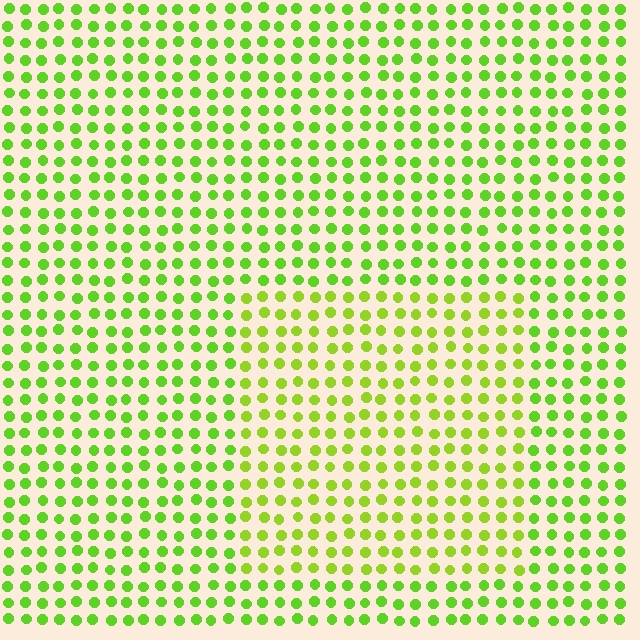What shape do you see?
I see a rectangle.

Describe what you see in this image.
The image is filled with small lime elements in a uniform arrangement. A rectangle-shaped region is visible where the elements are tinted to a slightly different hue, forming a subtle color boundary.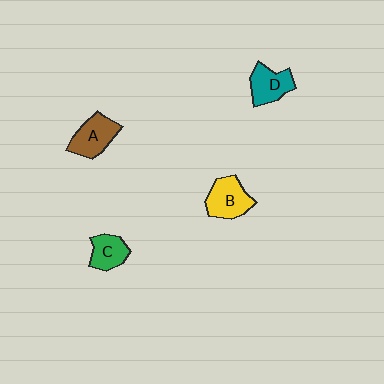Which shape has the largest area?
Shape B (yellow).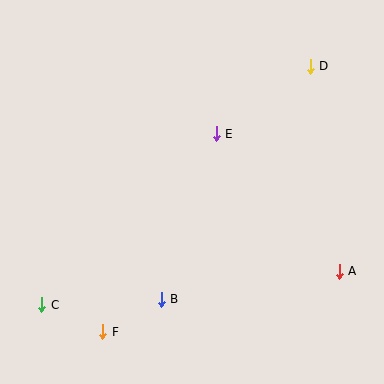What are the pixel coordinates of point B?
Point B is at (161, 299).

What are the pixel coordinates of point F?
Point F is at (103, 332).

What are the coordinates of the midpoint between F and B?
The midpoint between F and B is at (132, 315).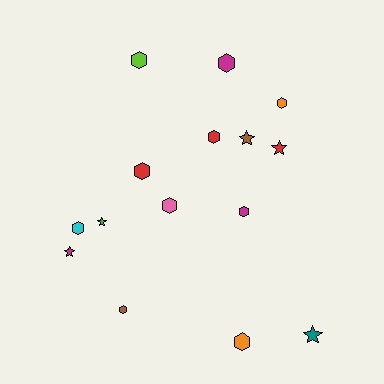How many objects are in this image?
There are 15 objects.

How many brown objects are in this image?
There are 2 brown objects.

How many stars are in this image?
There are 5 stars.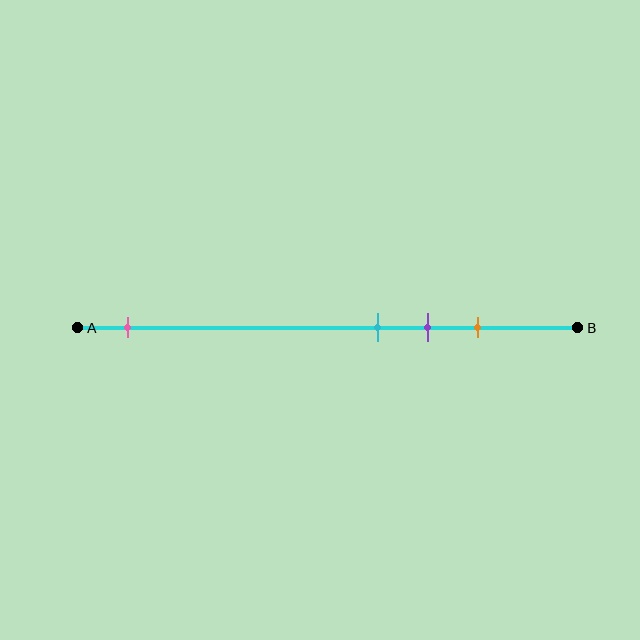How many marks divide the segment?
There are 4 marks dividing the segment.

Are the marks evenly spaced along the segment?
No, the marks are not evenly spaced.